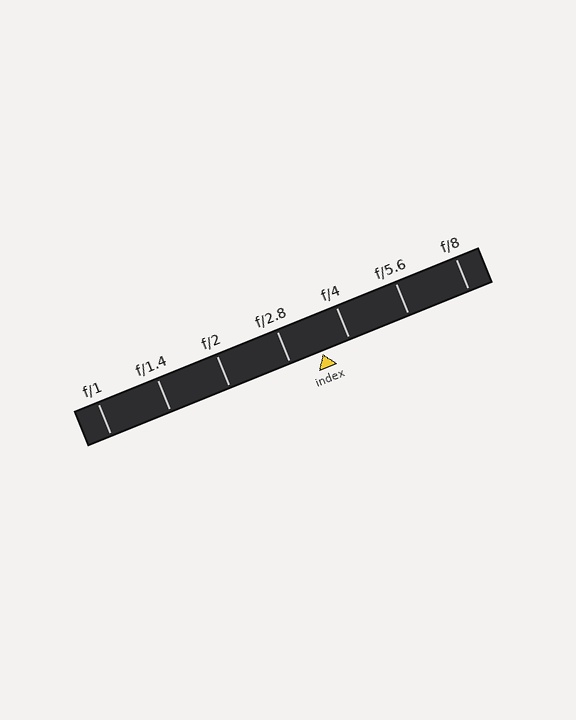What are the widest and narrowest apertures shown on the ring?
The widest aperture shown is f/1 and the narrowest is f/8.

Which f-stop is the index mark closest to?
The index mark is closest to f/4.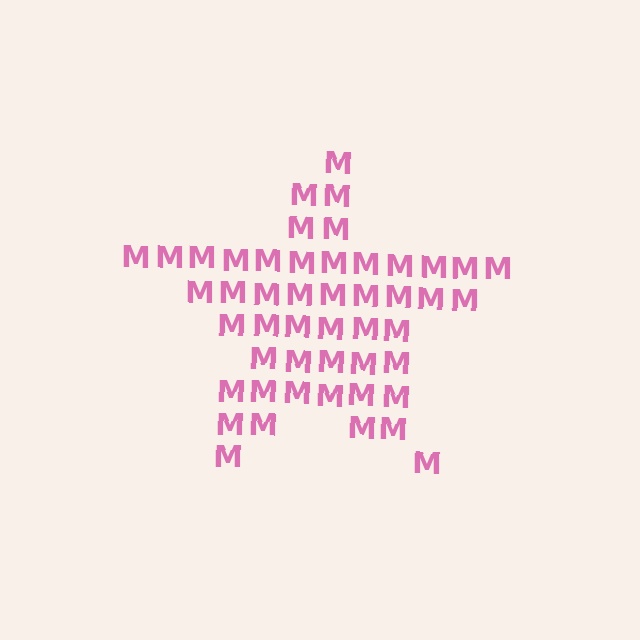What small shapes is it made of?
It is made of small letter M's.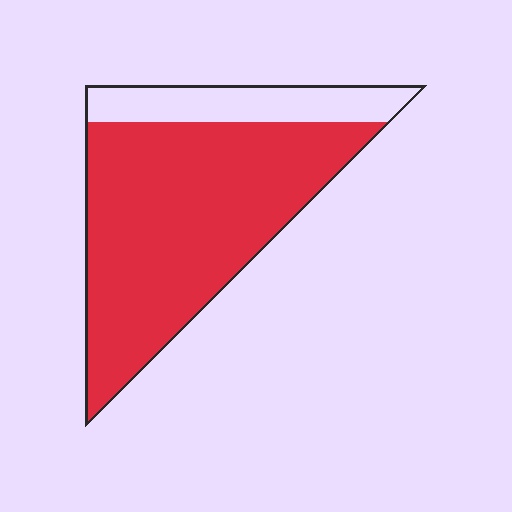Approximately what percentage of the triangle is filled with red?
Approximately 80%.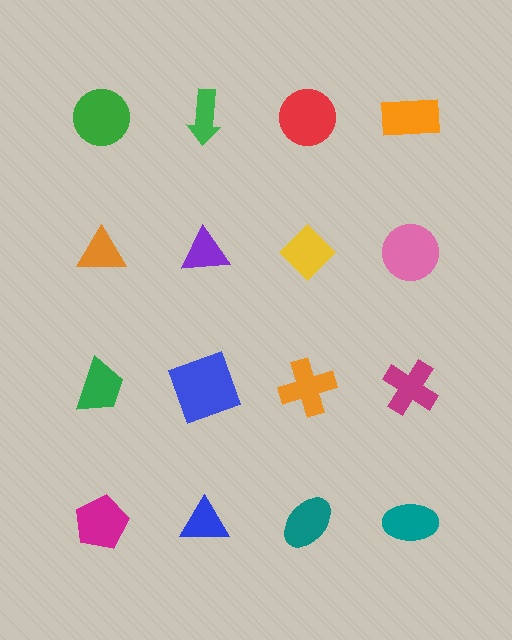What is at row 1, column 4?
An orange rectangle.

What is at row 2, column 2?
A purple triangle.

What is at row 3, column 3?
An orange cross.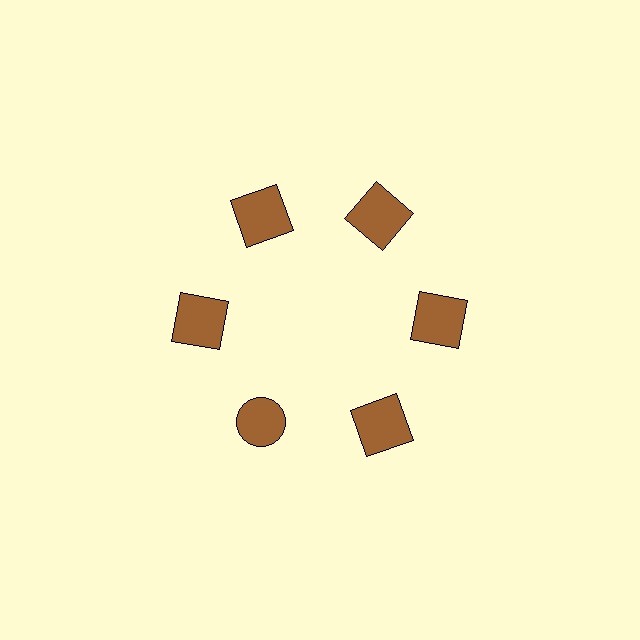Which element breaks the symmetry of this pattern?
The brown circle at roughly the 7 o'clock position breaks the symmetry. All other shapes are brown squares.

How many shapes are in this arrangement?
There are 6 shapes arranged in a ring pattern.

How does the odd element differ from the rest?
It has a different shape: circle instead of square.